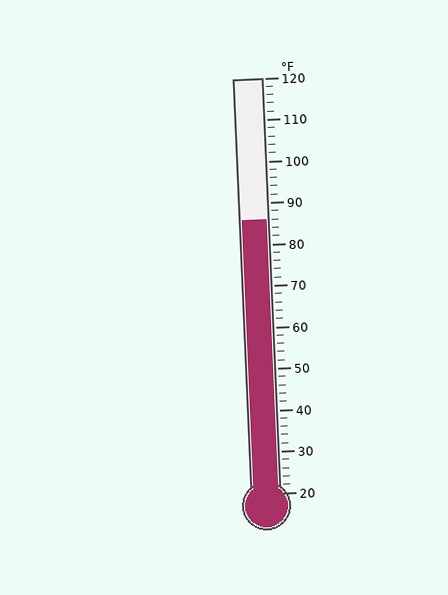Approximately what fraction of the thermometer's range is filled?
The thermometer is filled to approximately 65% of its range.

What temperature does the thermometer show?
The thermometer shows approximately 86°F.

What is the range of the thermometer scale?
The thermometer scale ranges from 20°F to 120°F.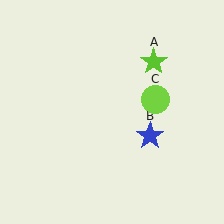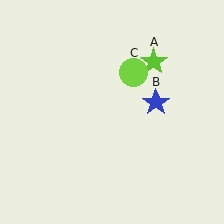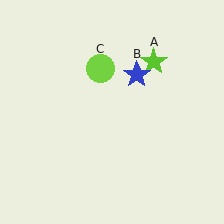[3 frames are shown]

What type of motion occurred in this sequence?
The blue star (object B), lime circle (object C) rotated counterclockwise around the center of the scene.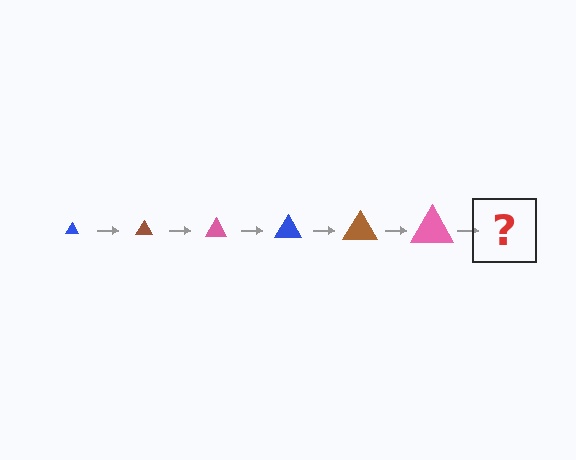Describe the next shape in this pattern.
It should be a blue triangle, larger than the previous one.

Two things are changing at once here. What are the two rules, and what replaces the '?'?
The two rules are that the triangle grows larger each step and the color cycles through blue, brown, and pink. The '?' should be a blue triangle, larger than the previous one.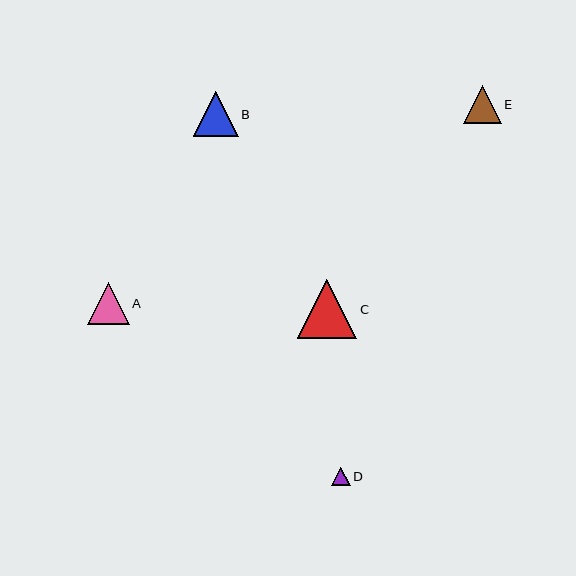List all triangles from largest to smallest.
From largest to smallest: C, B, A, E, D.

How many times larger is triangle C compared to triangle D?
Triangle C is approximately 3.3 times the size of triangle D.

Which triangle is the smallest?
Triangle D is the smallest with a size of approximately 18 pixels.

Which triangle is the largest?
Triangle C is the largest with a size of approximately 60 pixels.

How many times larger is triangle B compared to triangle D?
Triangle B is approximately 2.5 times the size of triangle D.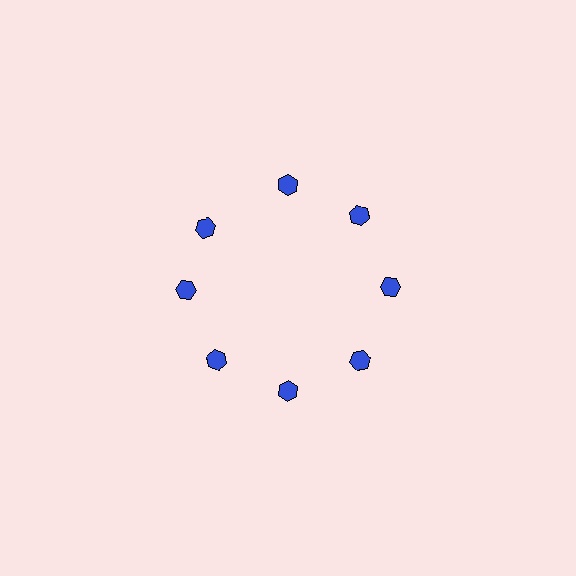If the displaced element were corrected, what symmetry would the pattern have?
It would have 8-fold rotational symmetry — the pattern would map onto itself every 45 degrees.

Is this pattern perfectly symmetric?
No. The 8 blue hexagons are arranged in a ring, but one element near the 10 o'clock position is rotated out of alignment along the ring, breaking the 8-fold rotational symmetry.